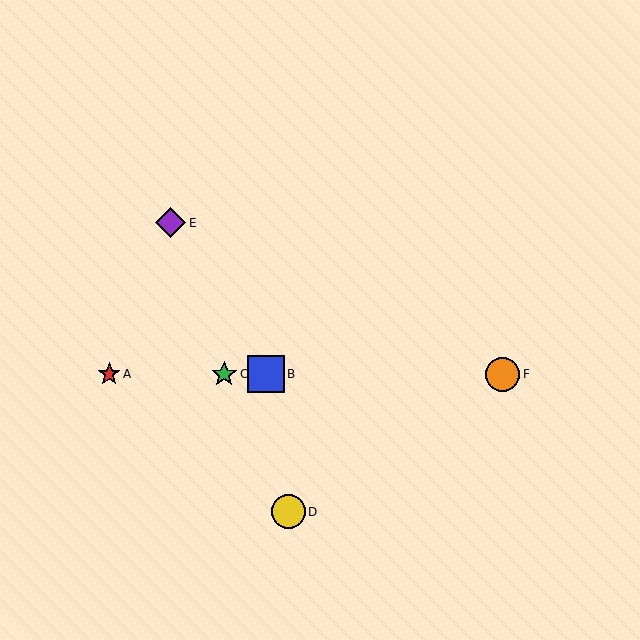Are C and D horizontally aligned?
No, C is at y≈374 and D is at y≈512.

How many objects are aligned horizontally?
4 objects (A, B, C, F) are aligned horizontally.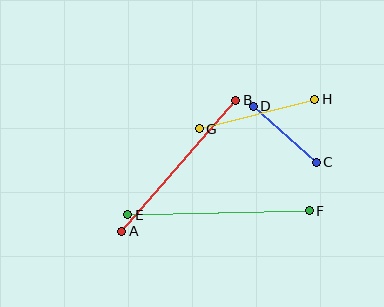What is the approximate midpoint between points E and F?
The midpoint is at approximately (218, 213) pixels.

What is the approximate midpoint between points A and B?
The midpoint is at approximately (179, 166) pixels.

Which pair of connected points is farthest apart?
Points E and F are farthest apart.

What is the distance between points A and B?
The distance is approximately 174 pixels.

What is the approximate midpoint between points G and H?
The midpoint is at approximately (257, 114) pixels.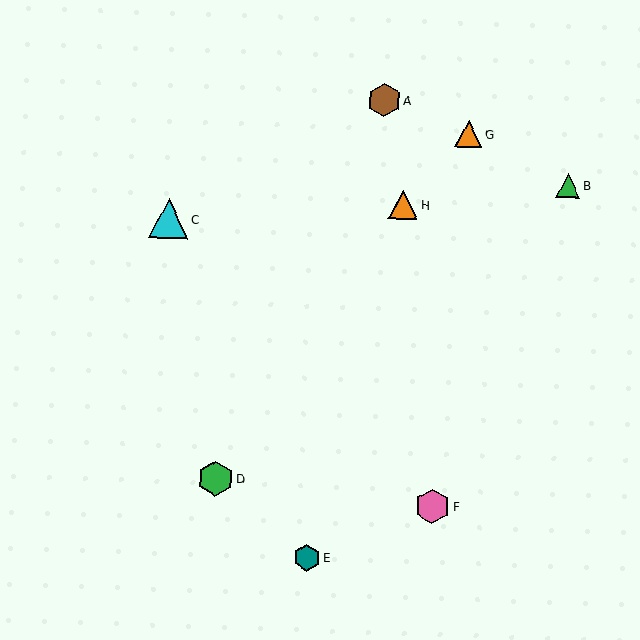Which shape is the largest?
The cyan triangle (labeled C) is the largest.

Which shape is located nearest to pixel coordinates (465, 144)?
The orange triangle (labeled G) at (469, 134) is nearest to that location.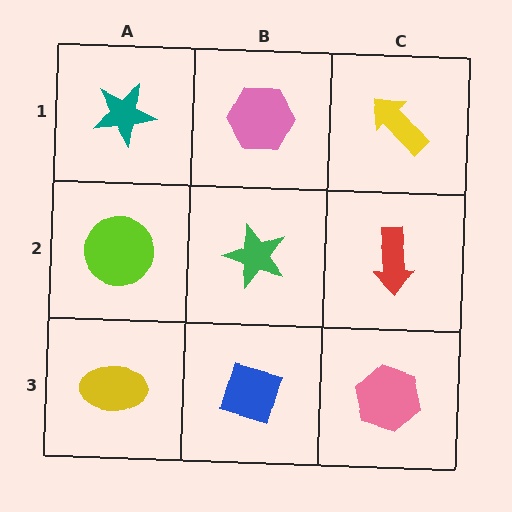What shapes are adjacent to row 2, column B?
A pink hexagon (row 1, column B), a blue diamond (row 3, column B), a lime circle (row 2, column A), a red arrow (row 2, column C).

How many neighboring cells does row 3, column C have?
2.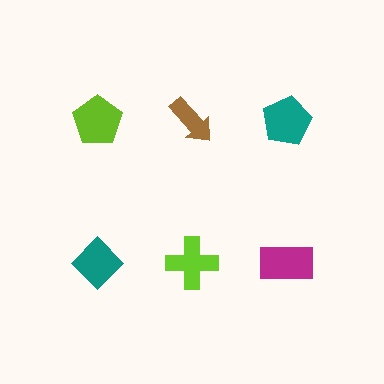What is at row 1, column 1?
A lime pentagon.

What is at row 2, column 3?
A magenta rectangle.